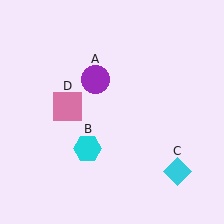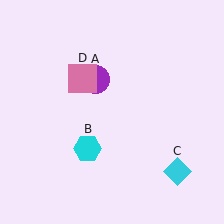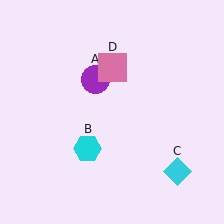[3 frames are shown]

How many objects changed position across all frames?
1 object changed position: pink square (object D).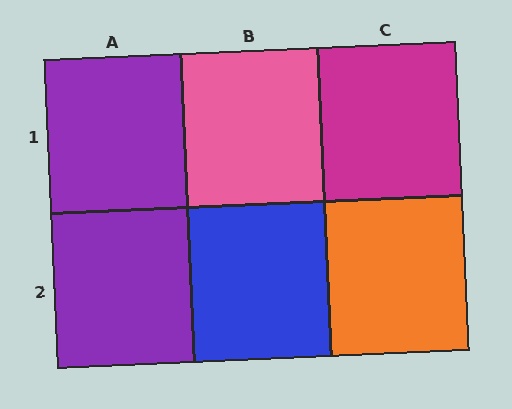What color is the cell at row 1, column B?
Pink.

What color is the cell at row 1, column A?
Purple.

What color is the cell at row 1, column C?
Magenta.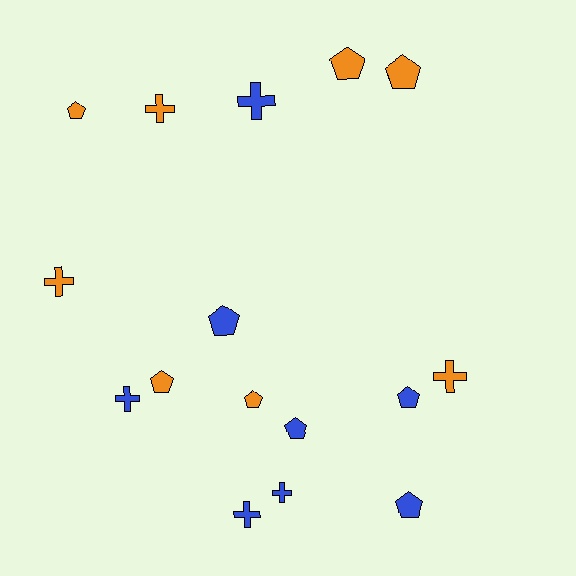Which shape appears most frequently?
Pentagon, with 9 objects.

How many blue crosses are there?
There are 4 blue crosses.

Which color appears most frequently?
Orange, with 8 objects.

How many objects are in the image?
There are 16 objects.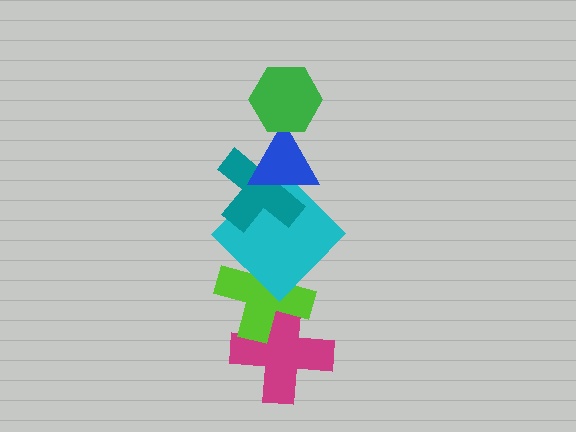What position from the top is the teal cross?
The teal cross is 3rd from the top.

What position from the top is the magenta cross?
The magenta cross is 6th from the top.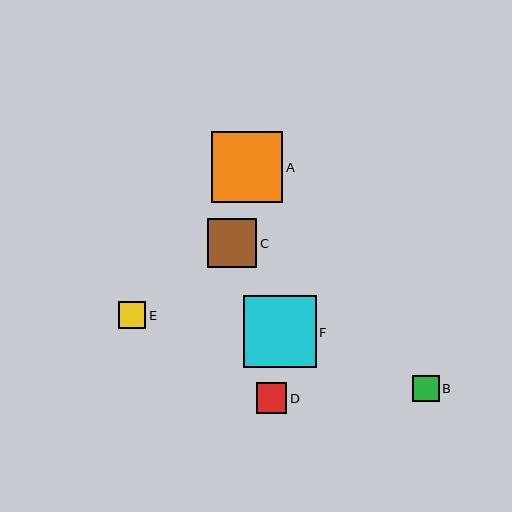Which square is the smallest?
Square B is the smallest with a size of approximately 26 pixels.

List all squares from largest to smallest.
From largest to smallest: F, A, C, D, E, B.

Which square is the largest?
Square F is the largest with a size of approximately 72 pixels.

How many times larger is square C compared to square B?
Square C is approximately 1.9 times the size of square B.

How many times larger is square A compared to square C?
Square A is approximately 1.4 times the size of square C.